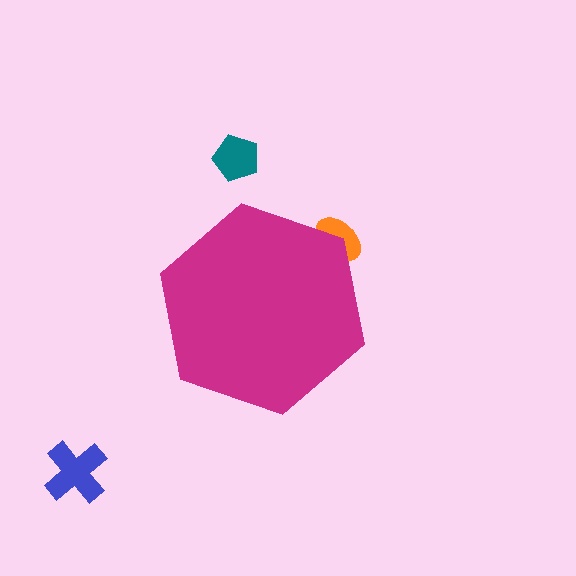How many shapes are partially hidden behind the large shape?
1 shape is partially hidden.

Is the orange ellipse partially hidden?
Yes, the orange ellipse is partially hidden behind the magenta hexagon.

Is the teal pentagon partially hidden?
No, the teal pentagon is fully visible.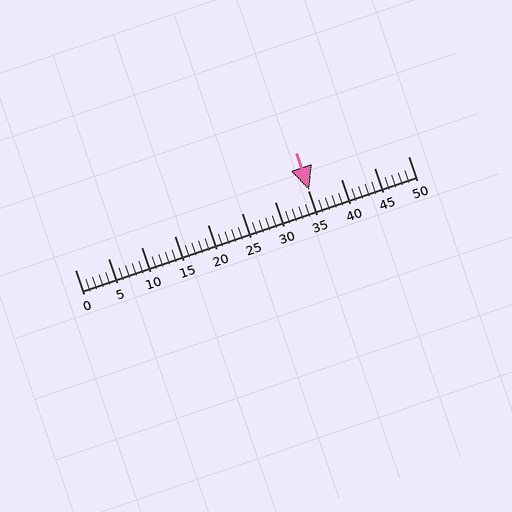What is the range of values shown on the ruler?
The ruler shows values from 0 to 50.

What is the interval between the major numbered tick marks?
The major tick marks are spaced 5 units apart.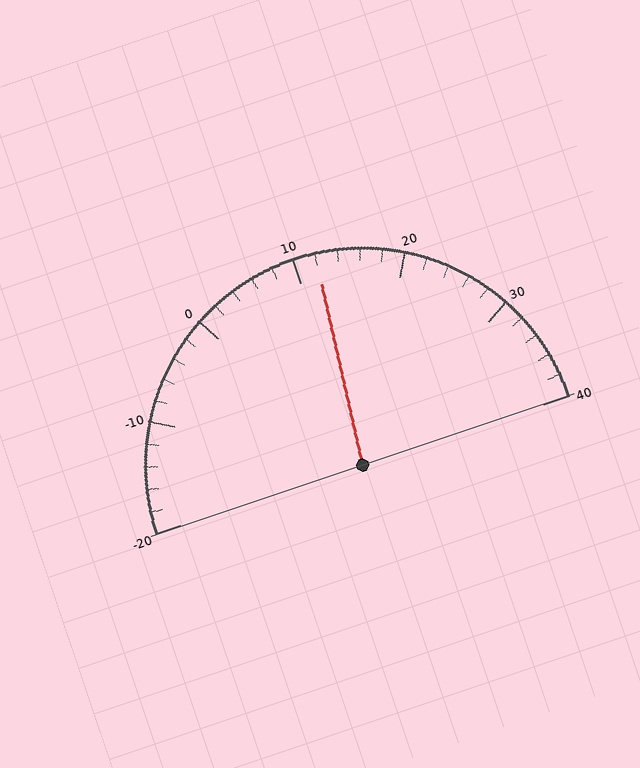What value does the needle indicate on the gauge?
The needle indicates approximately 12.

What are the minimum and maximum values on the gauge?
The gauge ranges from -20 to 40.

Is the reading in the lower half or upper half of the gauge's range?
The reading is in the upper half of the range (-20 to 40).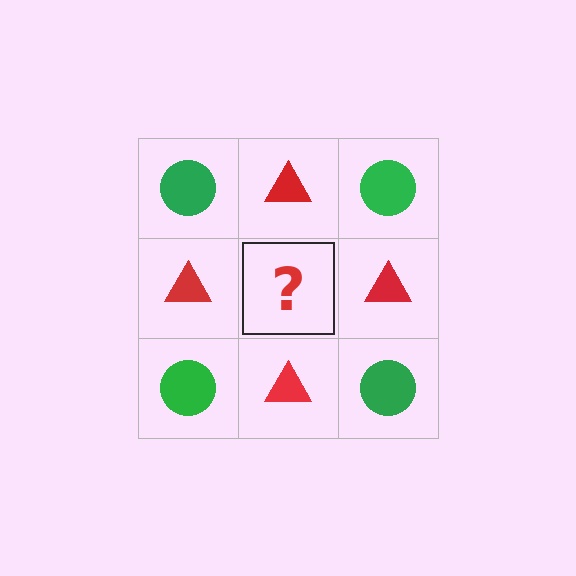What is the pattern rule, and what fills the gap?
The rule is that it alternates green circle and red triangle in a checkerboard pattern. The gap should be filled with a green circle.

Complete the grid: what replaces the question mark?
The question mark should be replaced with a green circle.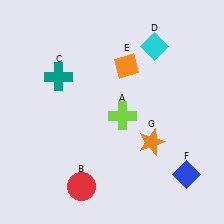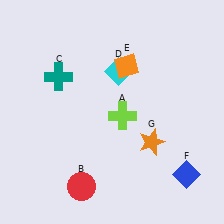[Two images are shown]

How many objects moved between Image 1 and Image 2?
1 object moved between the two images.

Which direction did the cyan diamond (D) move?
The cyan diamond (D) moved left.